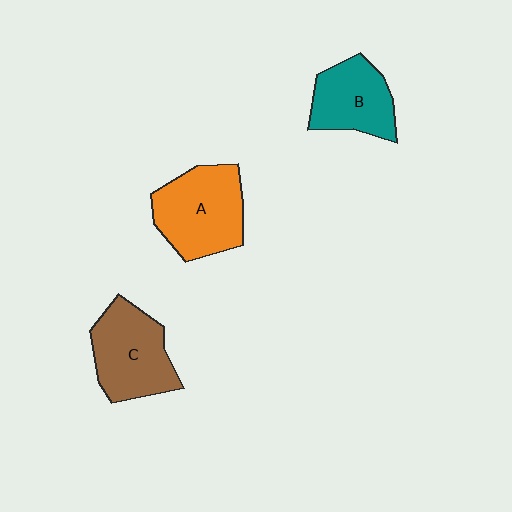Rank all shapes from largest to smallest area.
From largest to smallest: A (orange), C (brown), B (teal).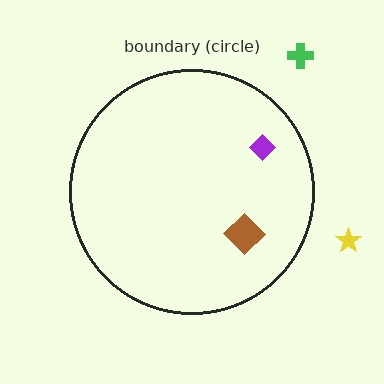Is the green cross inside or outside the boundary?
Outside.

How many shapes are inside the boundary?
2 inside, 2 outside.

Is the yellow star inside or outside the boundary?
Outside.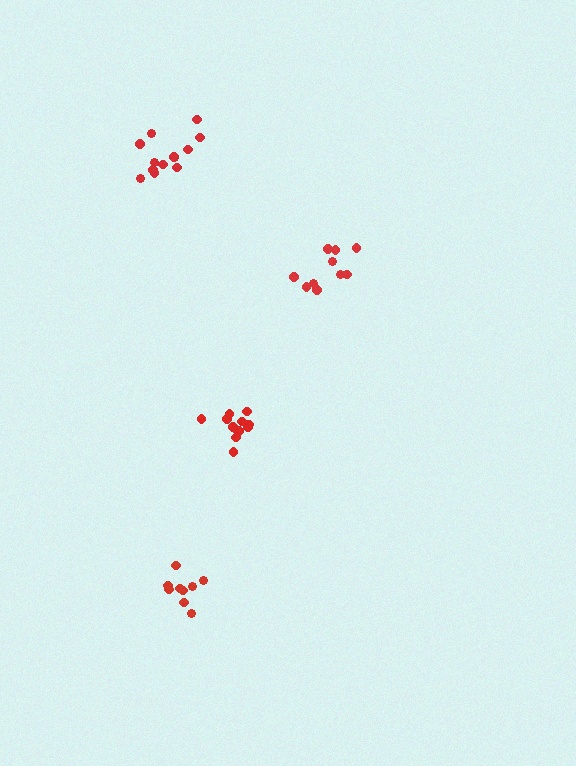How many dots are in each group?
Group 1: 10 dots, Group 2: 12 dots, Group 3: 13 dots, Group 4: 9 dots (44 total).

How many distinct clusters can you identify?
There are 4 distinct clusters.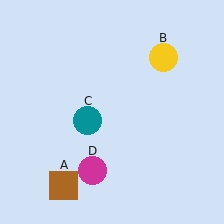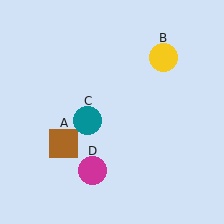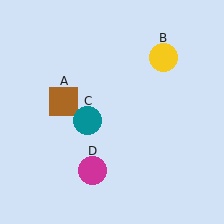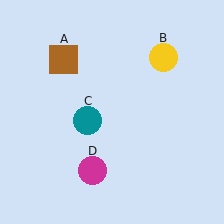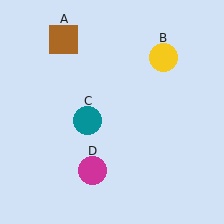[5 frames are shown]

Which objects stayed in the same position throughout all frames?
Yellow circle (object B) and teal circle (object C) and magenta circle (object D) remained stationary.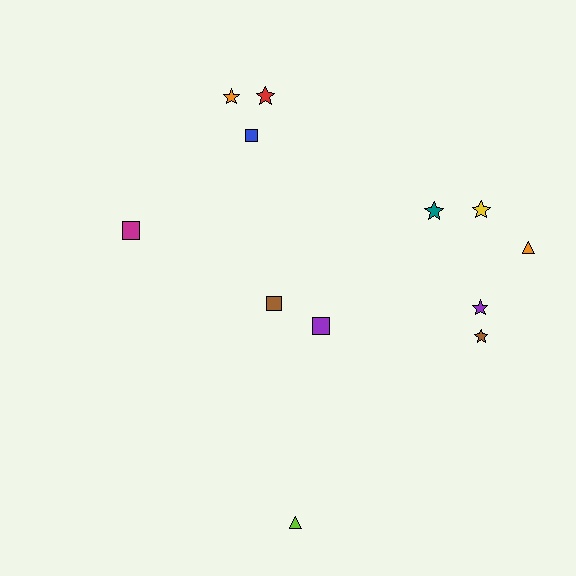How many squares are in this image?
There are 4 squares.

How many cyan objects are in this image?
There are no cyan objects.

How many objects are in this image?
There are 12 objects.